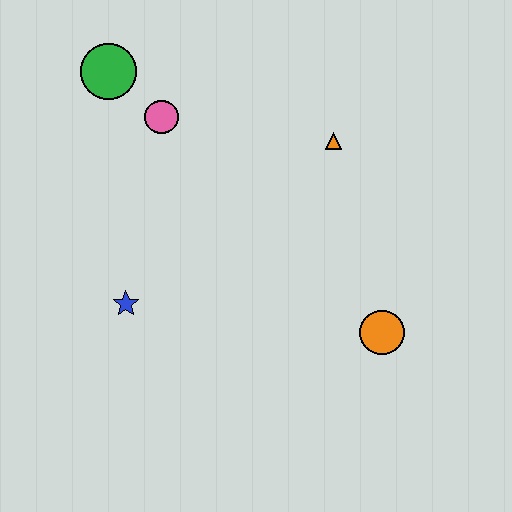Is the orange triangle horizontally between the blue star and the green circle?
No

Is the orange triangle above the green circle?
No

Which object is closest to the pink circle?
The green circle is closest to the pink circle.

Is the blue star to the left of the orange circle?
Yes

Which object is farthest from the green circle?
The orange circle is farthest from the green circle.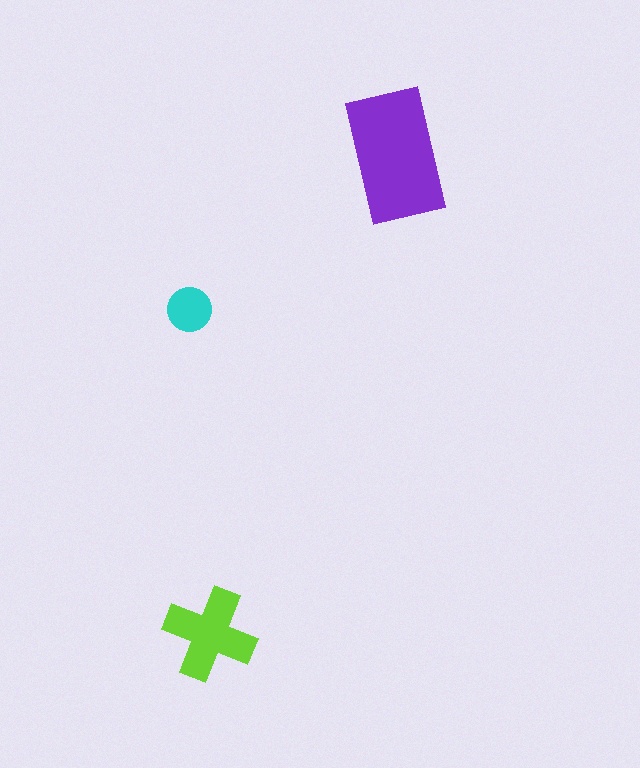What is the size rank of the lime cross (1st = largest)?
2nd.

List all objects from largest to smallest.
The purple rectangle, the lime cross, the cyan circle.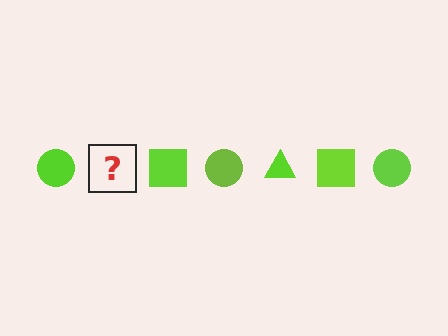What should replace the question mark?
The question mark should be replaced with a lime triangle.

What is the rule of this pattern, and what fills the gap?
The rule is that the pattern cycles through circle, triangle, square shapes in lime. The gap should be filled with a lime triangle.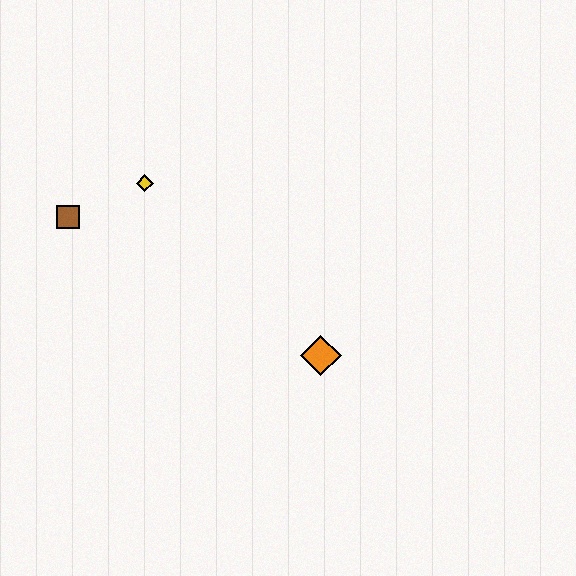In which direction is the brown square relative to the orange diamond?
The brown square is to the left of the orange diamond.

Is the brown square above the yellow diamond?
No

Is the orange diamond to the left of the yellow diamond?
No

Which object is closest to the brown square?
The yellow diamond is closest to the brown square.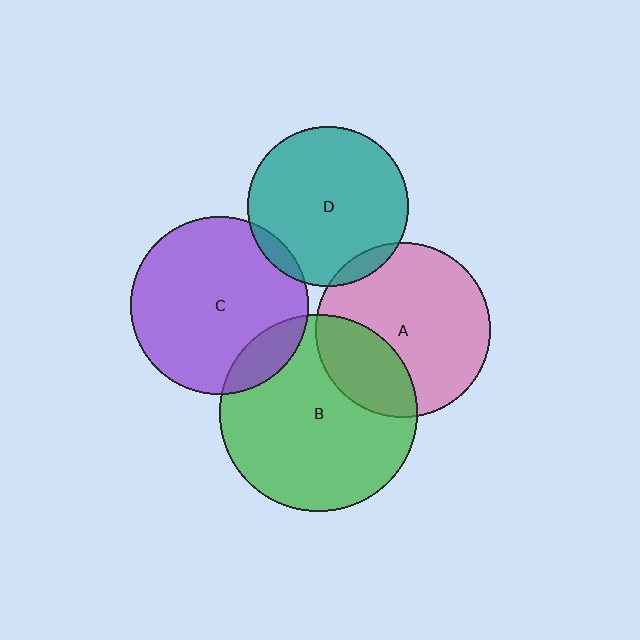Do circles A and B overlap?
Yes.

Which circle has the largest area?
Circle B (green).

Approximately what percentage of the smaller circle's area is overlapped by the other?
Approximately 30%.